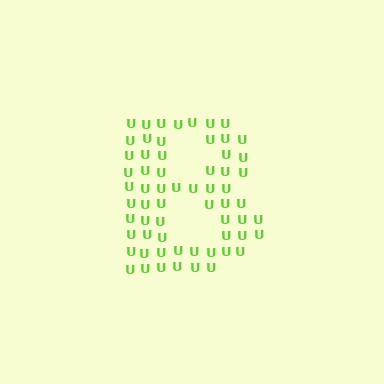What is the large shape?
The large shape is the letter B.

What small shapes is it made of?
It is made of small letter U's.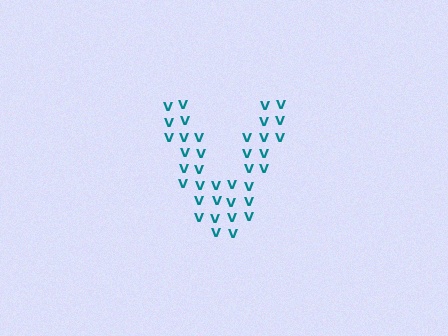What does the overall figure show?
The overall figure shows the letter V.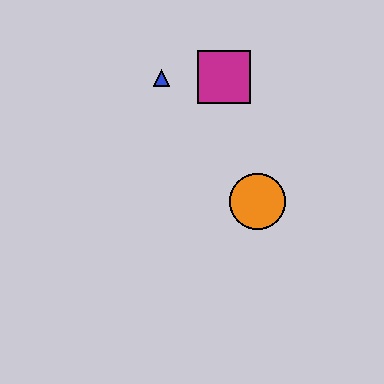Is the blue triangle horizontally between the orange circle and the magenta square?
No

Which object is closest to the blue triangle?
The magenta square is closest to the blue triangle.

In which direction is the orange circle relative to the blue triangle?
The orange circle is below the blue triangle.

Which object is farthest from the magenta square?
The orange circle is farthest from the magenta square.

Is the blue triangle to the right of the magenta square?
No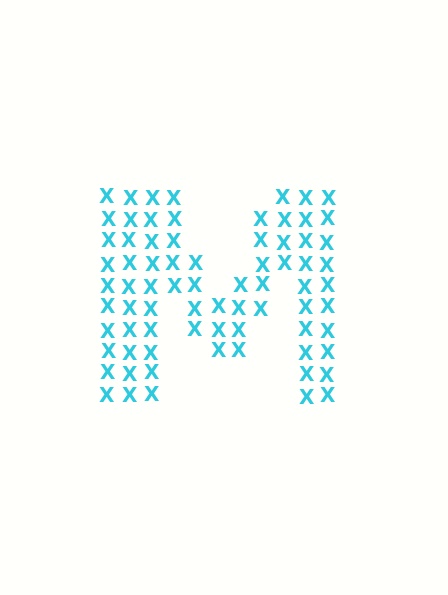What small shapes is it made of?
It is made of small letter X's.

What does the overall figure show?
The overall figure shows the letter M.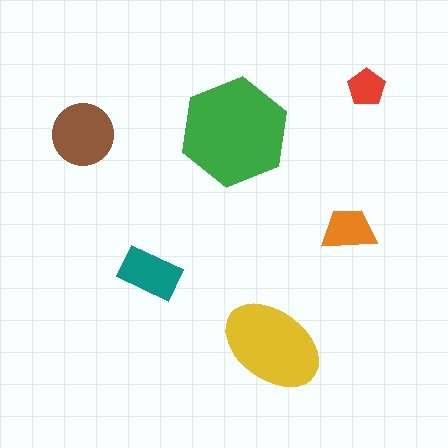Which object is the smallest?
The red pentagon.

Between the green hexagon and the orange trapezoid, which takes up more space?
The green hexagon.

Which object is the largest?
The green hexagon.